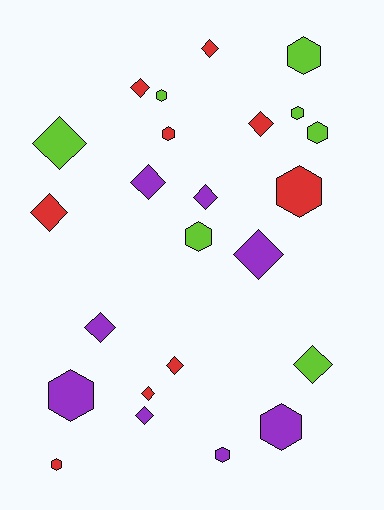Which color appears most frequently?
Red, with 9 objects.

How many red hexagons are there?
There are 3 red hexagons.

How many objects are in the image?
There are 24 objects.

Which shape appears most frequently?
Diamond, with 13 objects.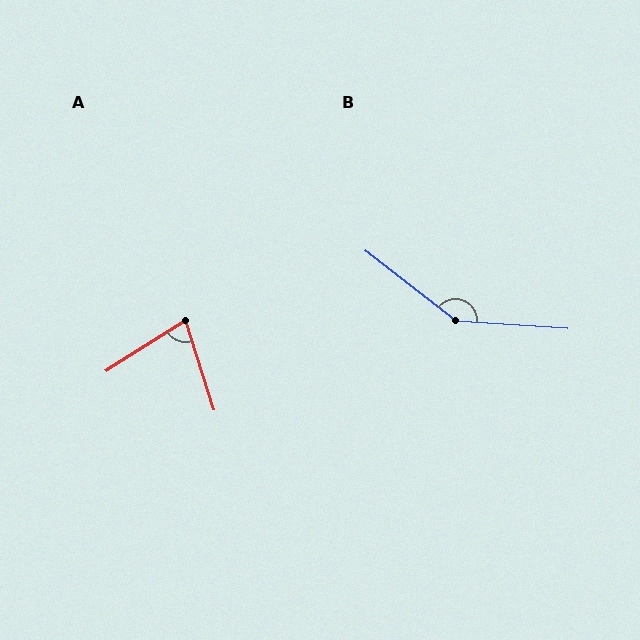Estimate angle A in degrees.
Approximately 75 degrees.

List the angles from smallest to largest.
A (75°), B (146°).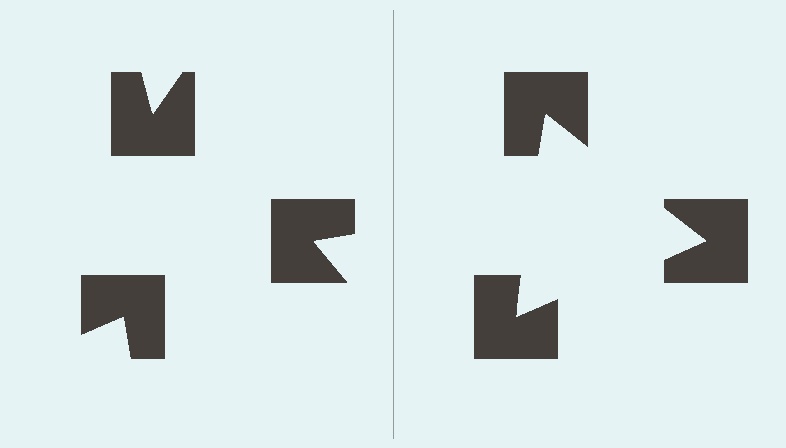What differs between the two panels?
The notched squares are positioned identically on both sides; only the wedge orientations differ. On the right they align to a triangle; on the left they are misaligned.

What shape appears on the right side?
An illusory triangle.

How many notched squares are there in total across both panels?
6 — 3 on each side.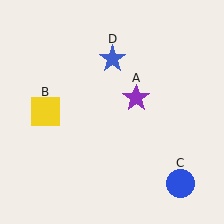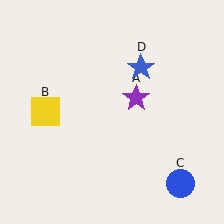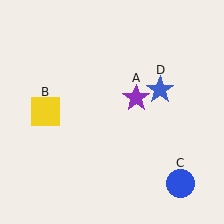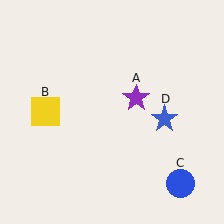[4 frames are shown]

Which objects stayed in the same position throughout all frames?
Purple star (object A) and yellow square (object B) and blue circle (object C) remained stationary.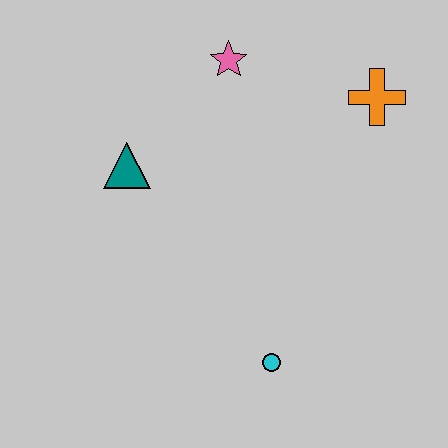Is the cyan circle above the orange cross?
No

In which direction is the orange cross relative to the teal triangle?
The orange cross is to the right of the teal triangle.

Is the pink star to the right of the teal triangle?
Yes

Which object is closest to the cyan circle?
The teal triangle is closest to the cyan circle.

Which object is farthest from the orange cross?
The cyan circle is farthest from the orange cross.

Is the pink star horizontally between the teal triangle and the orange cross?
Yes